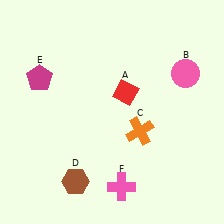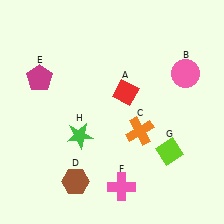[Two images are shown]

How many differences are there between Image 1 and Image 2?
There are 2 differences between the two images.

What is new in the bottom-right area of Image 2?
A lime diamond (G) was added in the bottom-right area of Image 2.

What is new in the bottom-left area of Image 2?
A green star (H) was added in the bottom-left area of Image 2.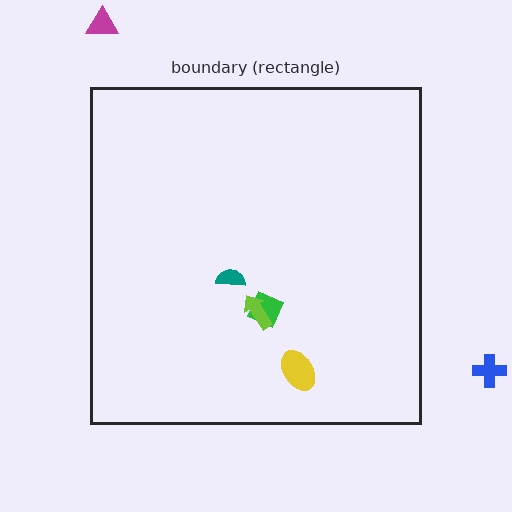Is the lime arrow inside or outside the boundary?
Inside.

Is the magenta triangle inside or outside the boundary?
Outside.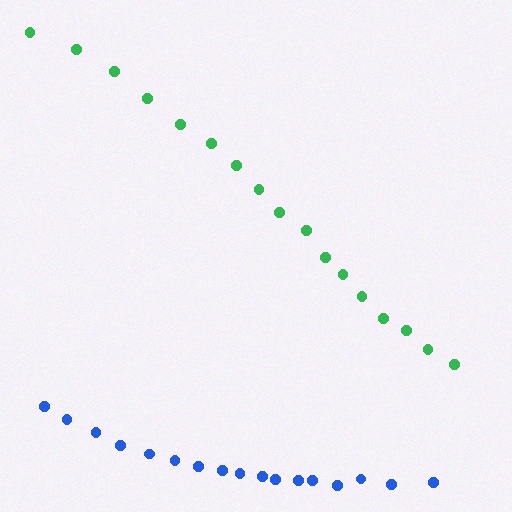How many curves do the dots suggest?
There are 2 distinct paths.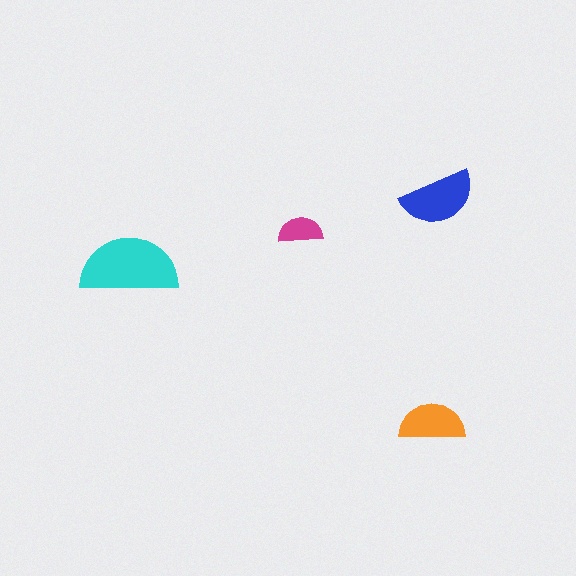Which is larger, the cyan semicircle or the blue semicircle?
The cyan one.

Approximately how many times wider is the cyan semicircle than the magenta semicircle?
About 2 times wider.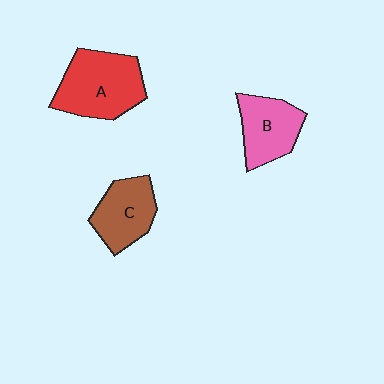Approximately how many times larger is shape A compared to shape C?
Approximately 1.4 times.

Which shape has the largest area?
Shape A (red).